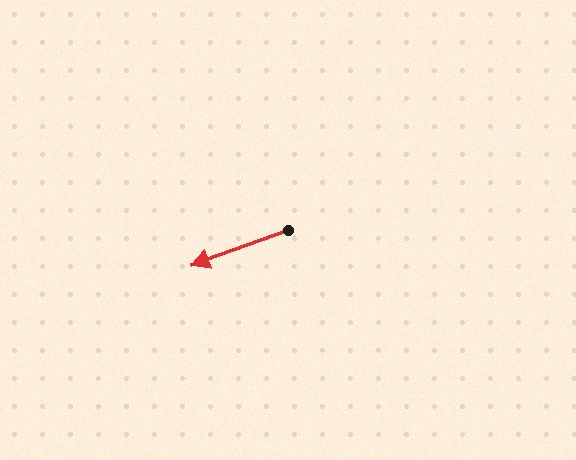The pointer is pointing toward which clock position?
Roughly 8 o'clock.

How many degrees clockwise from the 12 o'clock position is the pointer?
Approximately 250 degrees.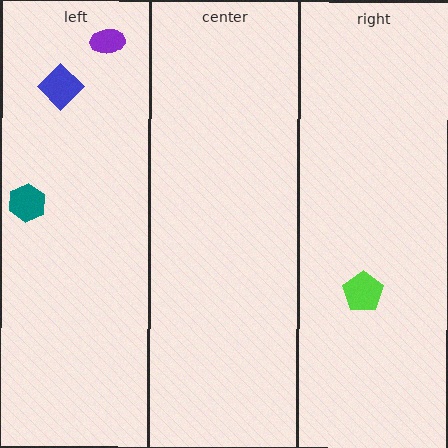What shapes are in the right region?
The lime pentagon.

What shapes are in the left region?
The teal hexagon, the blue diamond, the purple ellipse.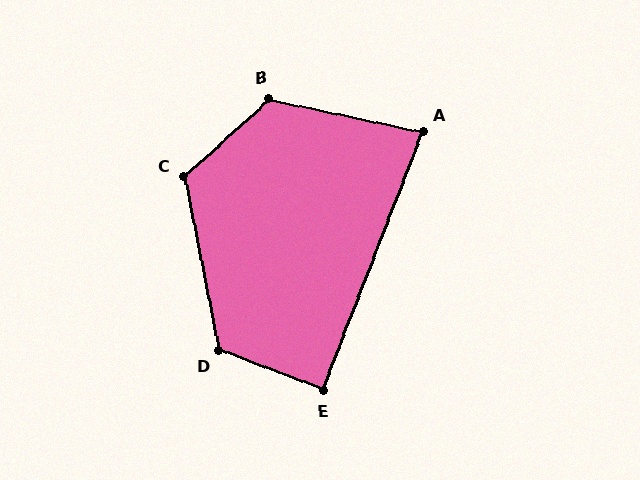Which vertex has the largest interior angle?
B, at approximately 126 degrees.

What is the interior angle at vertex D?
Approximately 122 degrees (obtuse).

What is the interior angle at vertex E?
Approximately 91 degrees (approximately right).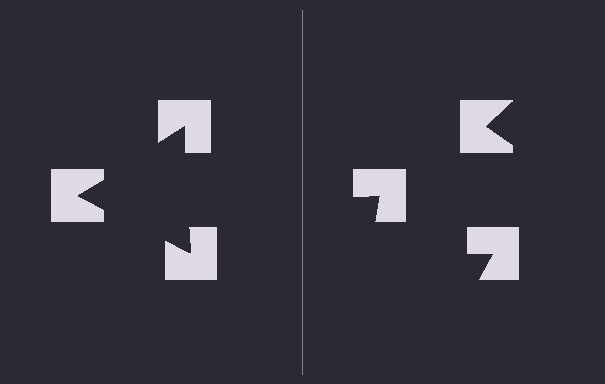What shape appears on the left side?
An illusory triangle.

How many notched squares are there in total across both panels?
6 — 3 on each side.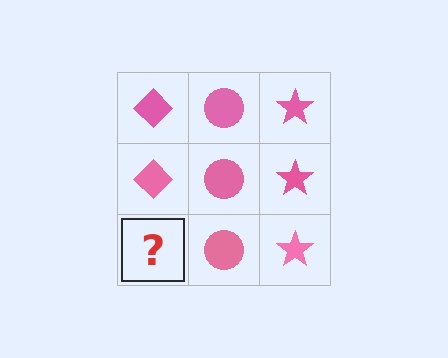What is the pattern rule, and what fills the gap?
The rule is that each column has a consistent shape. The gap should be filled with a pink diamond.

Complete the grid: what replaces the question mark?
The question mark should be replaced with a pink diamond.